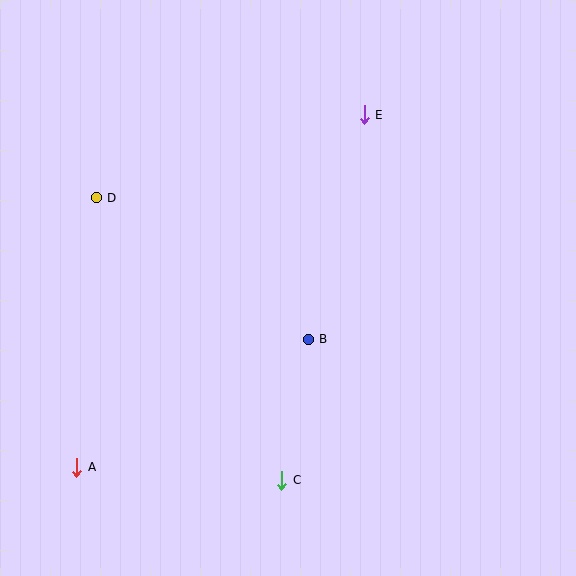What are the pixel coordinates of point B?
Point B is at (308, 339).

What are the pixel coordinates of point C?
Point C is at (282, 480).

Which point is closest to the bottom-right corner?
Point C is closest to the bottom-right corner.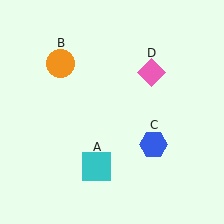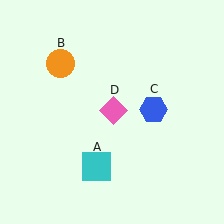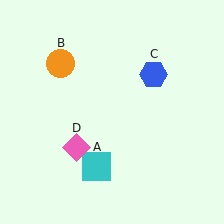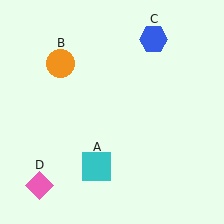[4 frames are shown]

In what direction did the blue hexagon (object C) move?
The blue hexagon (object C) moved up.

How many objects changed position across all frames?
2 objects changed position: blue hexagon (object C), pink diamond (object D).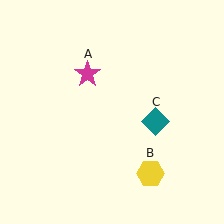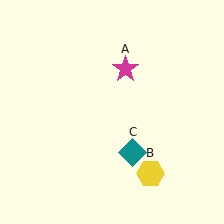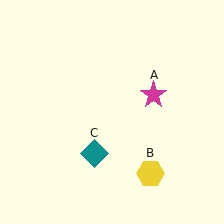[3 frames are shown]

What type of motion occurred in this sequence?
The magenta star (object A), teal diamond (object C) rotated clockwise around the center of the scene.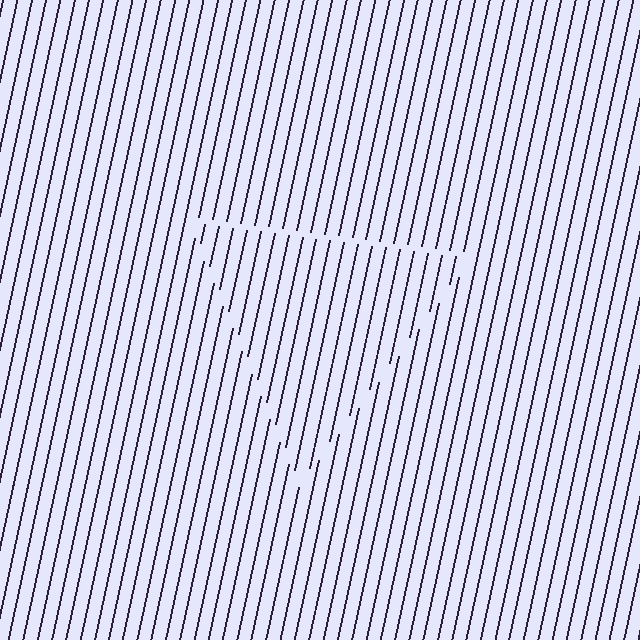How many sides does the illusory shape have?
3 sides — the line-ends trace a triangle.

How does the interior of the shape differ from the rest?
The interior of the shape contains the same grating, shifted by half a period — the contour is defined by the phase discontinuity where line-ends from the inner and outer gratings abut.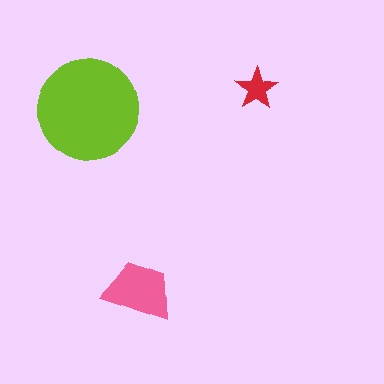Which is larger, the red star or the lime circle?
The lime circle.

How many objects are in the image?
There are 3 objects in the image.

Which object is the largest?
The lime circle.